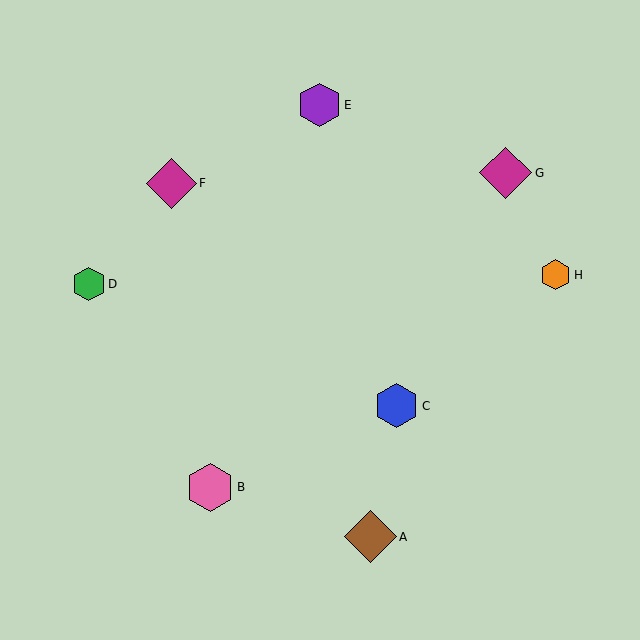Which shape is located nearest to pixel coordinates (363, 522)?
The brown diamond (labeled A) at (371, 537) is nearest to that location.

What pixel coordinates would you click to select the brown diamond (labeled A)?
Click at (371, 537) to select the brown diamond A.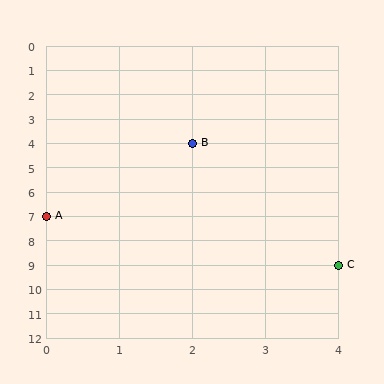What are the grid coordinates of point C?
Point C is at grid coordinates (4, 9).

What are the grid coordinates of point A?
Point A is at grid coordinates (0, 7).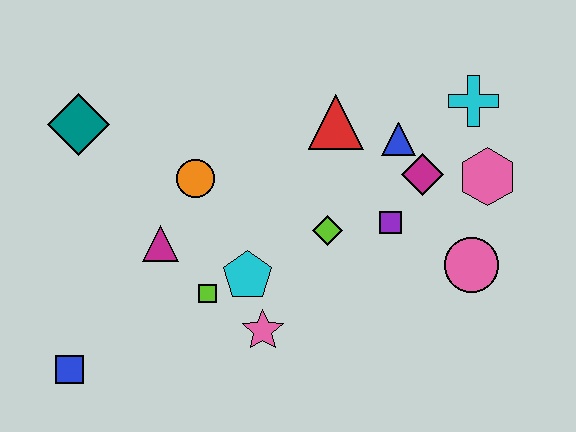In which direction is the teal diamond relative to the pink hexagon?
The teal diamond is to the left of the pink hexagon.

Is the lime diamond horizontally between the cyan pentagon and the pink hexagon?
Yes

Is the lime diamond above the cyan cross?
No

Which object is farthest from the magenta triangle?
The cyan cross is farthest from the magenta triangle.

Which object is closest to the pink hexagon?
The magenta diamond is closest to the pink hexagon.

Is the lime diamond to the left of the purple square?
Yes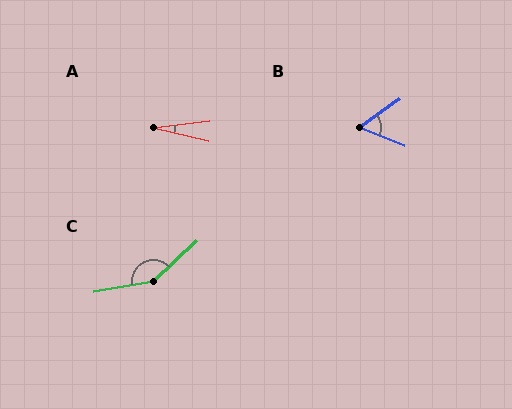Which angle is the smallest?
A, at approximately 20 degrees.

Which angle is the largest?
C, at approximately 146 degrees.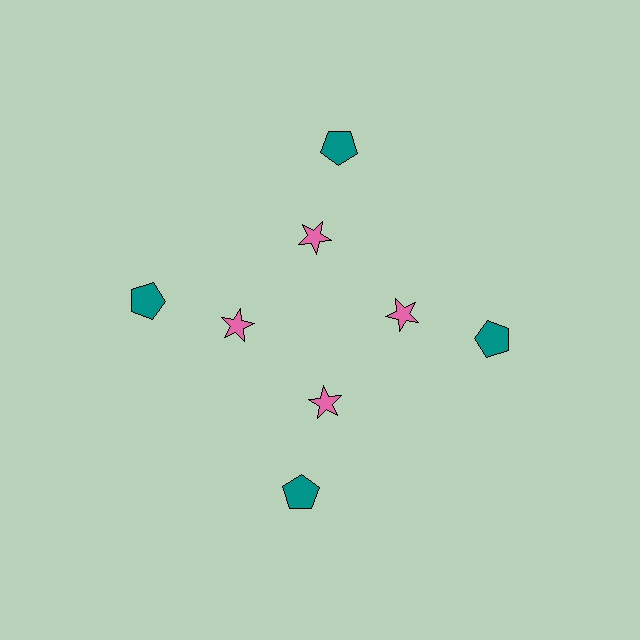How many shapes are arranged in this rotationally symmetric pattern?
There are 8 shapes, arranged in 4 groups of 2.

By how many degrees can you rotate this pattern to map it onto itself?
The pattern maps onto itself every 90 degrees of rotation.